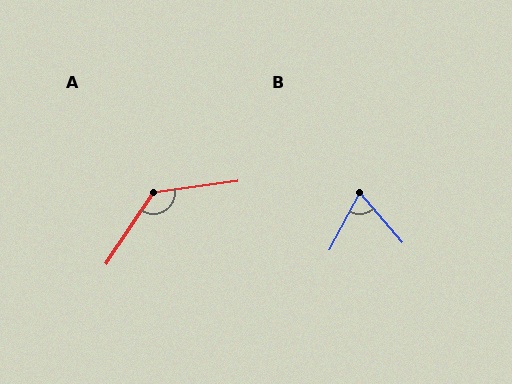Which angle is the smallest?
B, at approximately 69 degrees.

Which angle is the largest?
A, at approximately 132 degrees.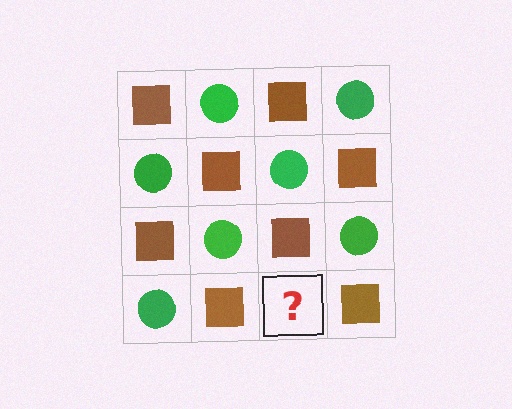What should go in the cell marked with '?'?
The missing cell should contain a green circle.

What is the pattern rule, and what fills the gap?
The rule is that it alternates brown square and green circle in a checkerboard pattern. The gap should be filled with a green circle.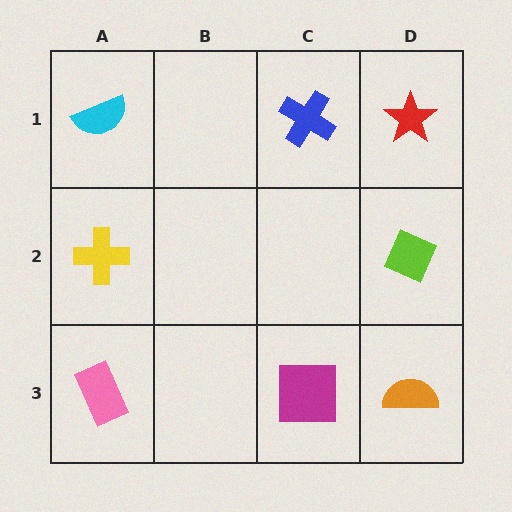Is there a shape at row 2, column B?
No, that cell is empty.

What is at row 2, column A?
A yellow cross.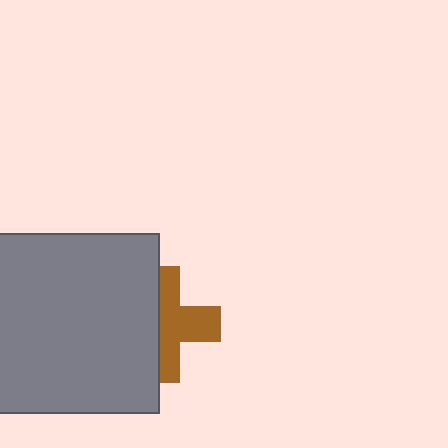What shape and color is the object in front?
The object in front is a gray square.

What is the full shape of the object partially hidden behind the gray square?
The partially hidden object is a brown cross.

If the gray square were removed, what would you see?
You would see the complete brown cross.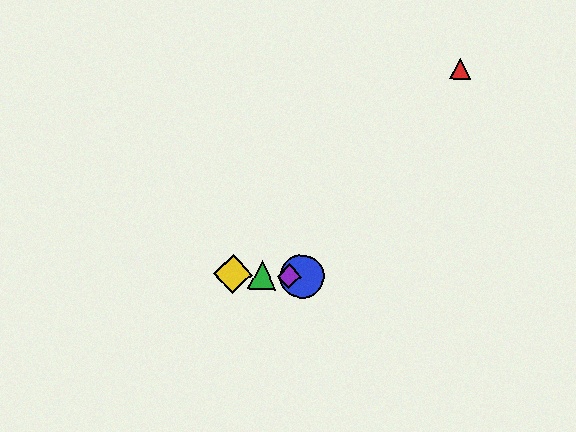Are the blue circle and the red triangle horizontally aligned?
No, the blue circle is at y≈277 and the red triangle is at y≈69.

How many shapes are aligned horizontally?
4 shapes (the blue circle, the green triangle, the yellow diamond, the purple diamond) are aligned horizontally.